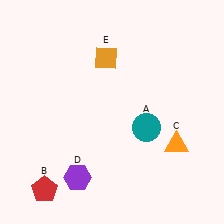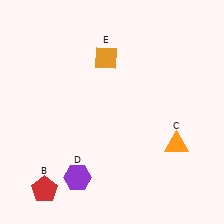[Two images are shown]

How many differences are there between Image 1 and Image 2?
There is 1 difference between the two images.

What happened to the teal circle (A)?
The teal circle (A) was removed in Image 2. It was in the bottom-right area of Image 1.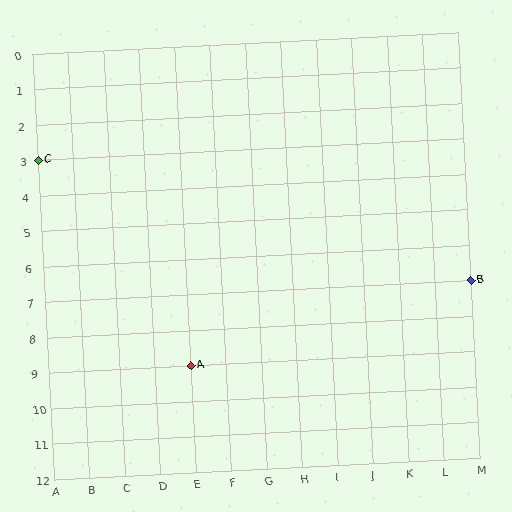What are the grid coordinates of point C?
Point C is at grid coordinates (A, 3).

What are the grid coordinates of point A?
Point A is at grid coordinates (E, 9).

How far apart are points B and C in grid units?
Points B and C are 12 columns and 4 rows apart (about 12.6 grid units diagonally).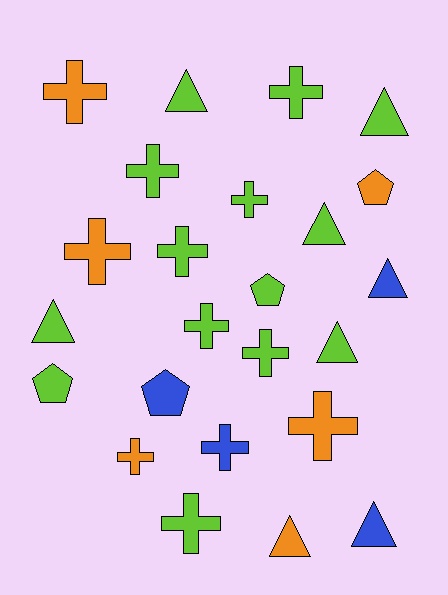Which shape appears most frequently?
Cross, with 12 objects.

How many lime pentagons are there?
There are 2 lime pentagons.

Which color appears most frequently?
Lime, with 14 objects.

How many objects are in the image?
There are 24 objects.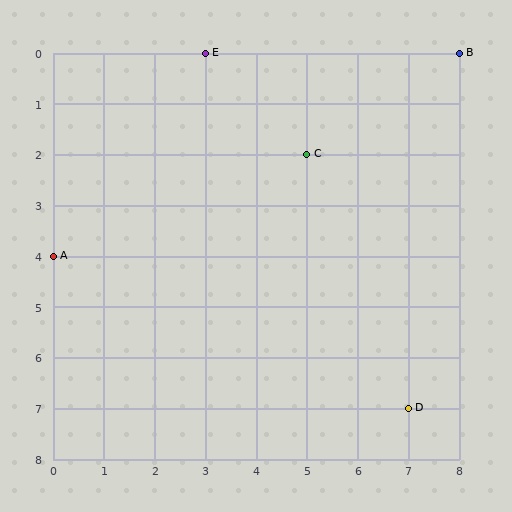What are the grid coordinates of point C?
Point C is at grid coordinates (5, 2).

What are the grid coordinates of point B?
Point B is at grid coordinates (8, 0).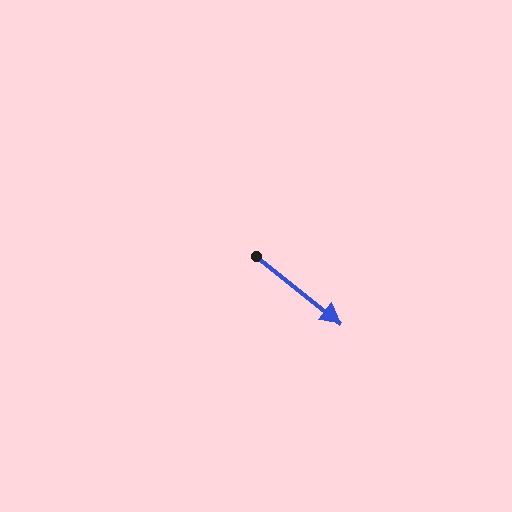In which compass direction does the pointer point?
Southeast.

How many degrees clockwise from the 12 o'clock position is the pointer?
Approximately 129 degrees.